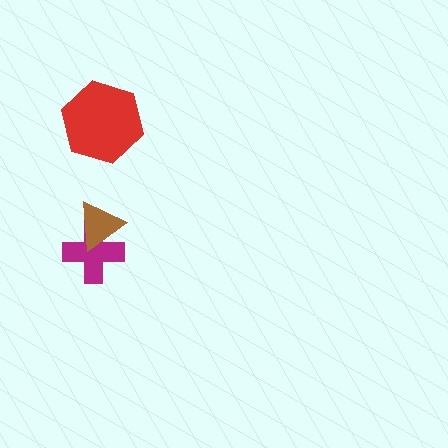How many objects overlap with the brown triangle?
1 object overlaps with the brown triangle.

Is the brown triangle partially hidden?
No, no other shape covers it.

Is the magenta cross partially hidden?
Yes, it is partially covered by another shape.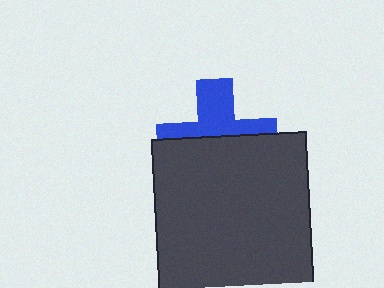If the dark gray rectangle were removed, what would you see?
You would see the complete blue cross.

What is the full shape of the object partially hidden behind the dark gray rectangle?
The partially hidden object is a blue cross.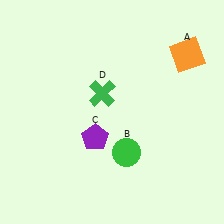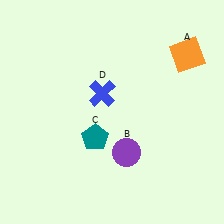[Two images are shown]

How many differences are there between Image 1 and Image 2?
There are 3 differences between the two images.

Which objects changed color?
B changed from green to purple. C changed from purple to teal. D changed from green to blue.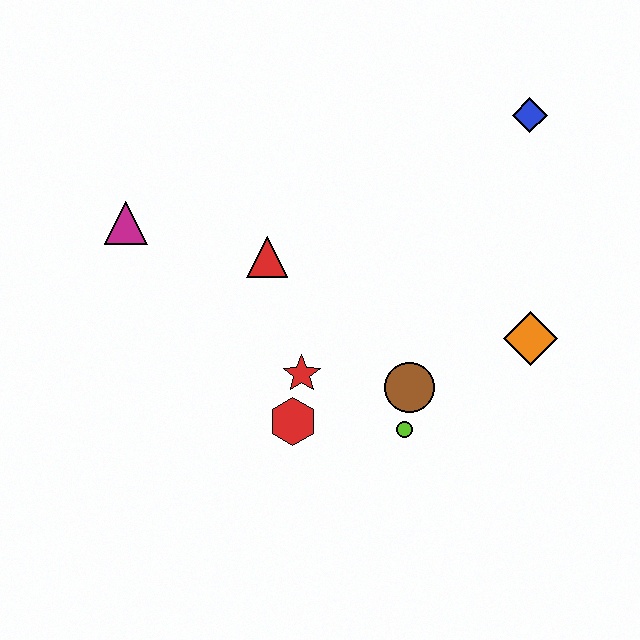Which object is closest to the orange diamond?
The brown circle is closest to the orange diamond.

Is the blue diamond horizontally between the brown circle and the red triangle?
No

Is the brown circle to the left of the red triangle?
No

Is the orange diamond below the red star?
No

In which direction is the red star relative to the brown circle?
The red star is to the left of the brown circle.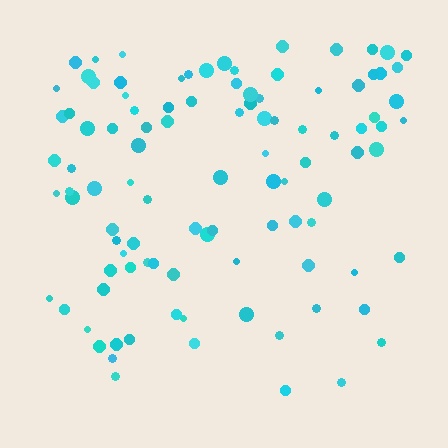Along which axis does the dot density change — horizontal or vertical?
Vertical.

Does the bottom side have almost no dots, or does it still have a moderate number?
Still a moderate number, just noticeably fewer than the top.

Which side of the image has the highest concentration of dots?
The top.